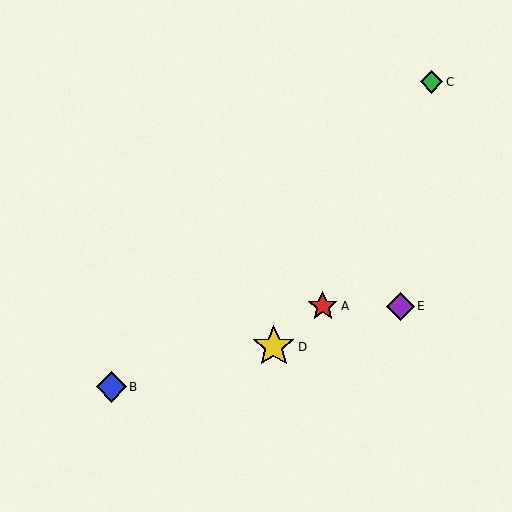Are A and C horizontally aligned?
No, A is at y≈306 and C is at y≈82.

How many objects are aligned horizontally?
2 objects (A, E) are aligned horizontally.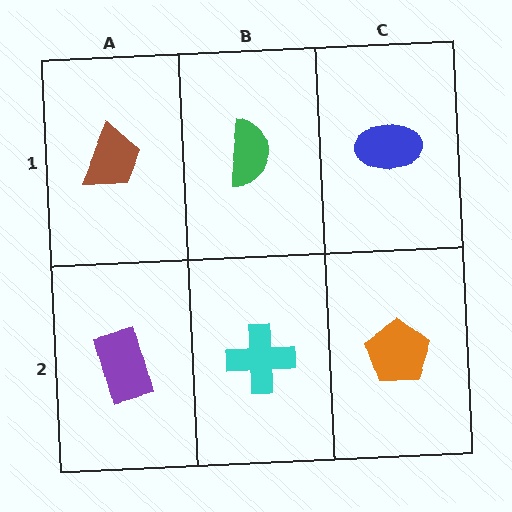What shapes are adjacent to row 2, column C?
A blue ellipse (row 1, column C), a cyan cross (row 2, column B).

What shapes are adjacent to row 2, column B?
A green semicircle (row 1, column B), a purple rectangle (row 2, column A), an orange pentagon (row 2, column C).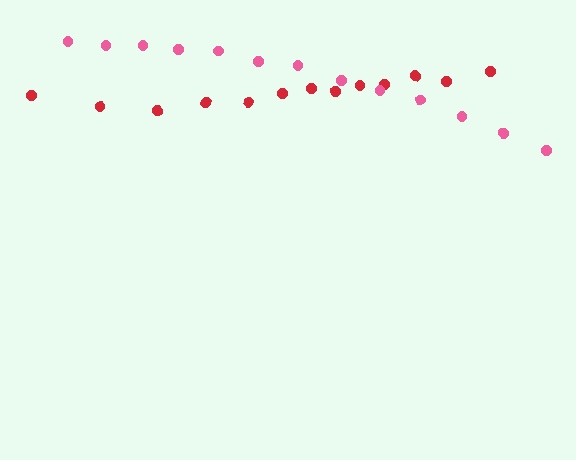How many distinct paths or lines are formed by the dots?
There are 2 distinct paths.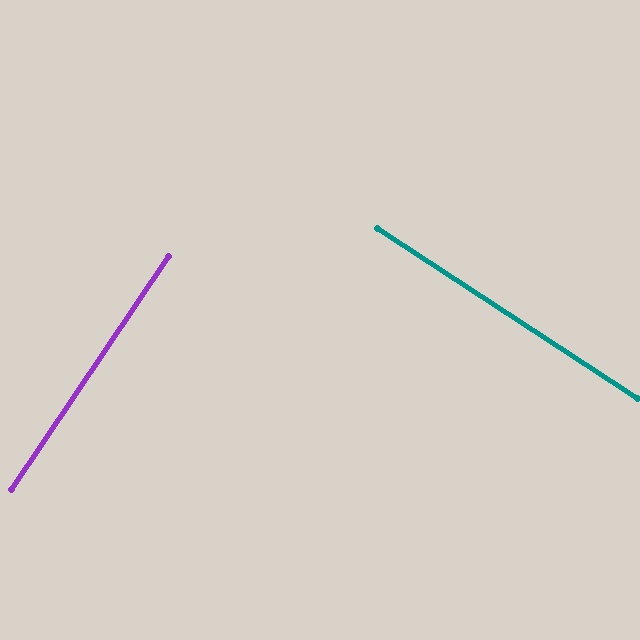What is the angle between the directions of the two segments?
Approximately 89 degrees.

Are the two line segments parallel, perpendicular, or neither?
Perpendicular — they meet at approximately 89°.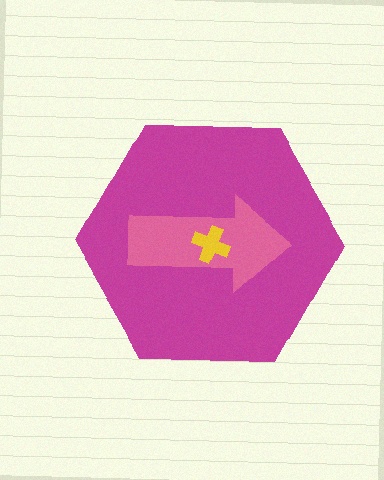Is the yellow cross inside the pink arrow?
Yes.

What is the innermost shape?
The yellow cross.